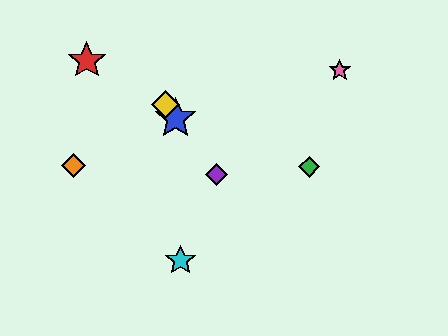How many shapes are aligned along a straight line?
3 shapes (the blue star, the yellow diamond, the purple diamond) are aligned along a straight line.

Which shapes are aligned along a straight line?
The blue star, the yellow diamond, the purple diamond are aligned along a straight line.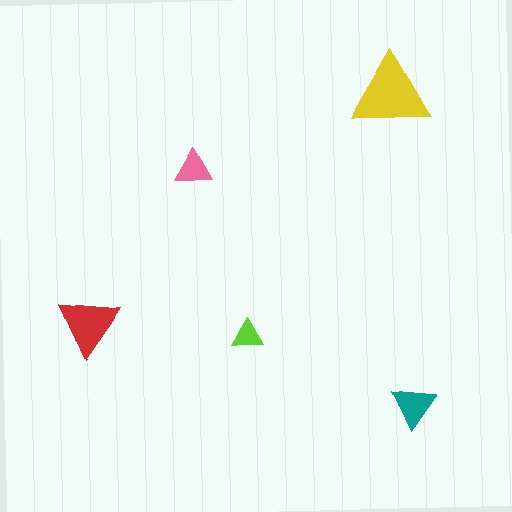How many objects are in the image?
There are 5 objects in the image.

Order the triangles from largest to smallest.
the yellow one, the red one, the teal one, the pink one, the lime one.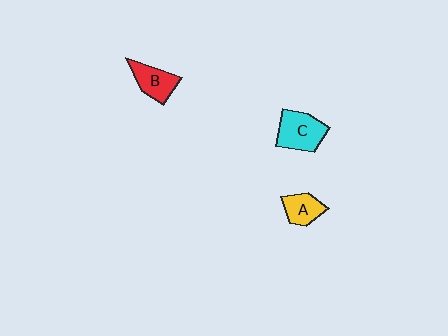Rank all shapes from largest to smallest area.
From largest to smallest: C (cyan), B (red), A (yellow).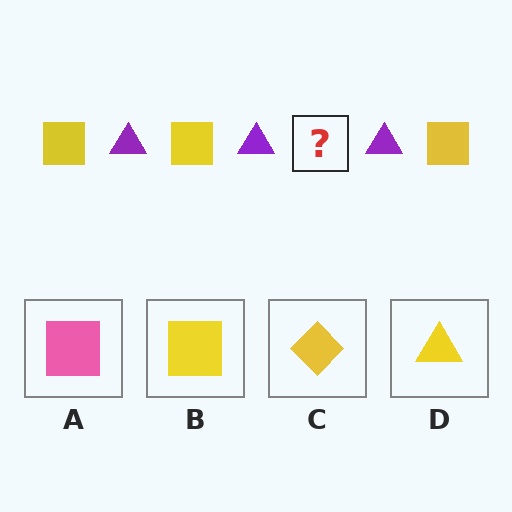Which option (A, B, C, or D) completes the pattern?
B.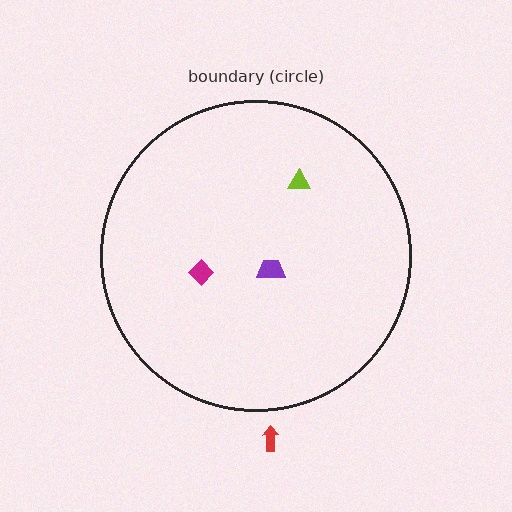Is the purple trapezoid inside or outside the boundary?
Inside.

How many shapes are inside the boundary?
3 inside, 1 outside.